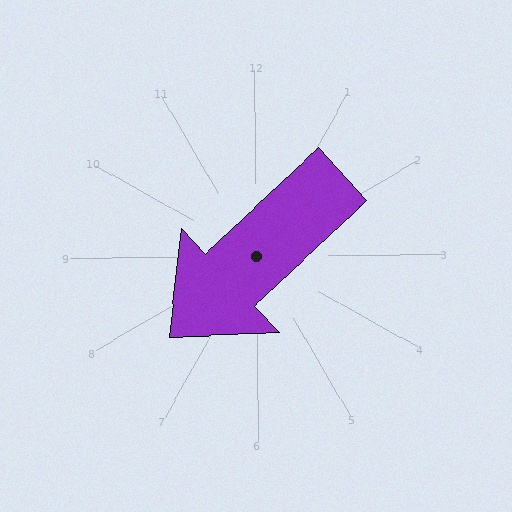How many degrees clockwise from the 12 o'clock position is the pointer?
Approximately 227 degrees.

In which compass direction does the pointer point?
Southwest.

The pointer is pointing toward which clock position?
Roughly 8 o'clock.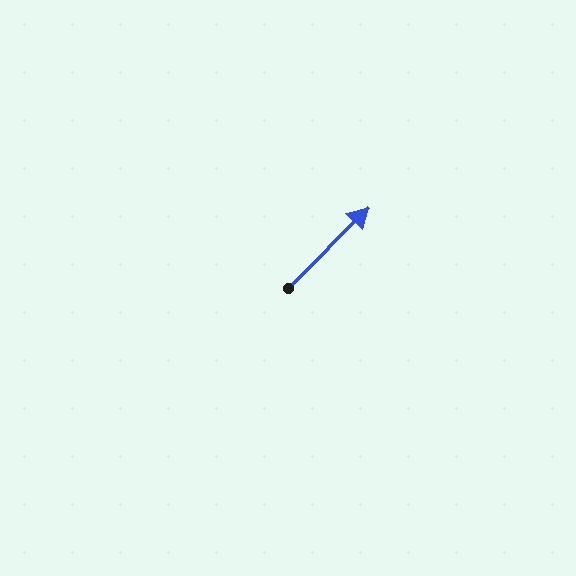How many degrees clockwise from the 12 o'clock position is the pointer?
Approximately 45 degrees.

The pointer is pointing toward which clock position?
Roughly 1 o'clock.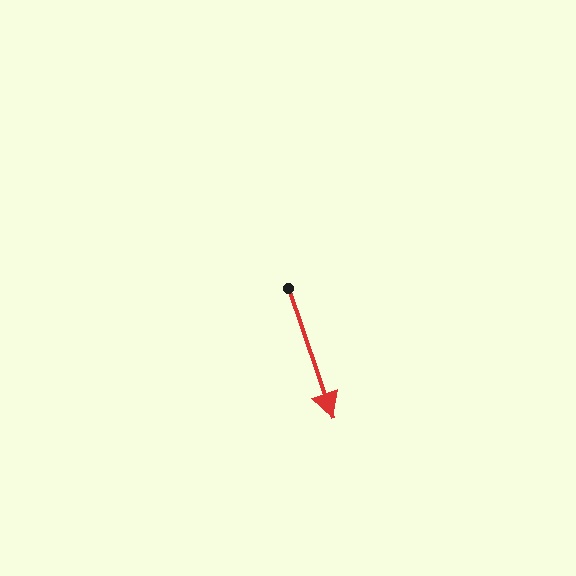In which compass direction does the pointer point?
South.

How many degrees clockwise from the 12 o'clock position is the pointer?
Approximately 161 degrees.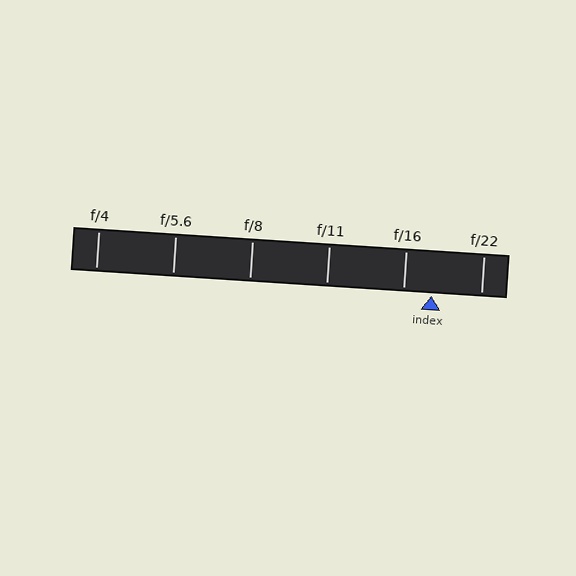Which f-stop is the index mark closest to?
The index mark is closest to f/16.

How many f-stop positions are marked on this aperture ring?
There are 6 f-stop positions marked.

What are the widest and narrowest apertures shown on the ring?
The widest aperture shown is f/4 and the narrowest is f/22.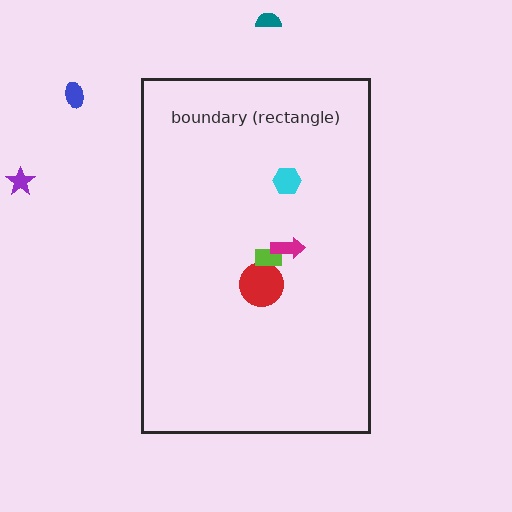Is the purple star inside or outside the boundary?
Outside.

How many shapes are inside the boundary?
4 inside, 3 outside.